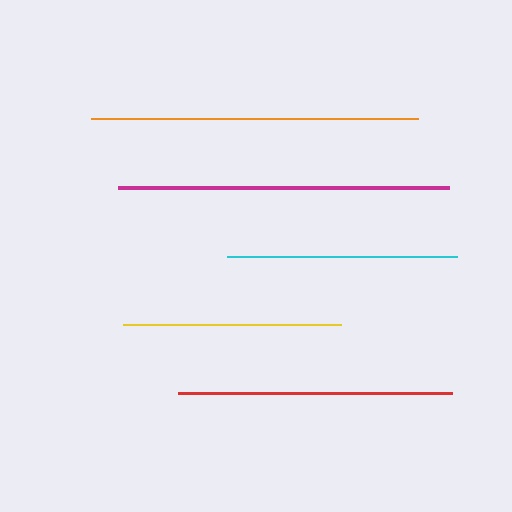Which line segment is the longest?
The magenta line is the longest at approximately 331 pixels.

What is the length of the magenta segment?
The magenta segment is approximately 331 pixels long.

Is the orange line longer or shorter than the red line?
The orange line is longer than the red line.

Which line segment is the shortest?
The yellow line is the shortest at approximately 218 pixels.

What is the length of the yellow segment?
The yellow segment is approximately 218 pixels long.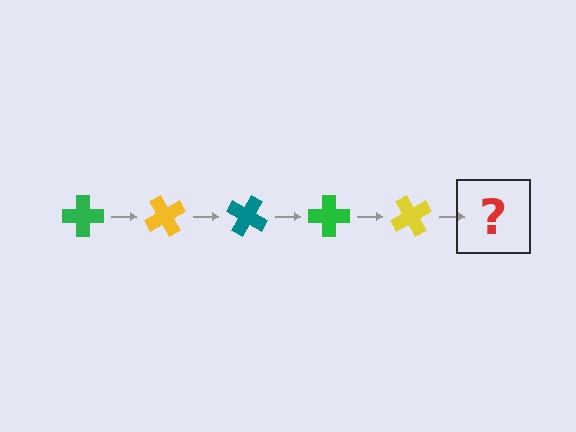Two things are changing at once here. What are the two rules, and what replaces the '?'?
The two rules are that it rotates 60 degrees each step and the color cycles through green, yellow, and teal. The '?' should be a teal cross, rotated 300 degrees from the start.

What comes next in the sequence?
The next element should be a teal cross, rotated 300 degrees from the start.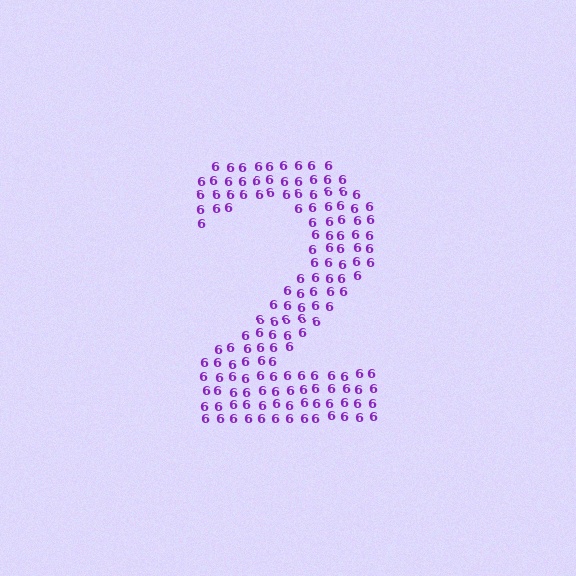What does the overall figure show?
The overall figure shows the digit 2.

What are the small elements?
The small elements are digit 6's.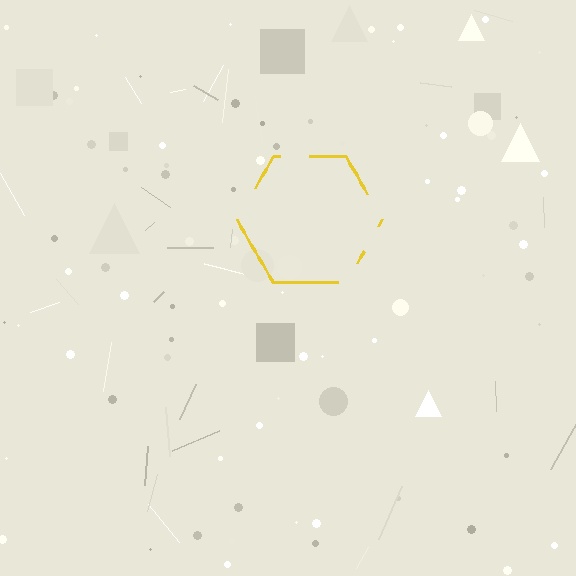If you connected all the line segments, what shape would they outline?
They would outline a hexagon.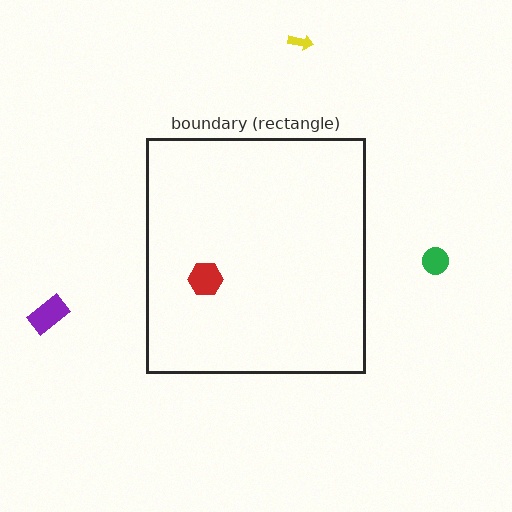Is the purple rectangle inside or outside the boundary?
Outside.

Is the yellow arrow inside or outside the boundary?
Outside.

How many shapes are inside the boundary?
1 inside, 3 outside.